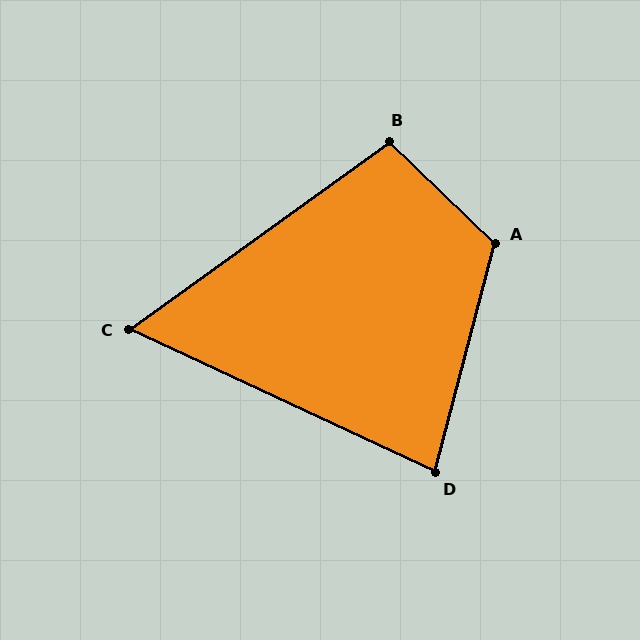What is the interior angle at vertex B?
Approximately 100 degrees (obtuse).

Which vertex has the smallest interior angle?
C, at approximately 61 degrees.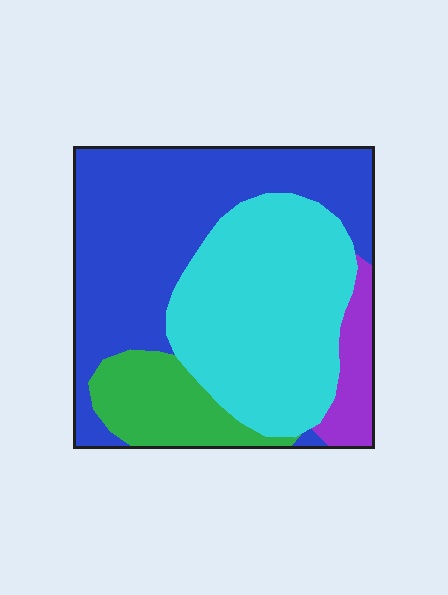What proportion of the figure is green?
Green takes up about one eighth (1/8) of the figure.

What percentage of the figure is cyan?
Cyan covers around 35% of the figure.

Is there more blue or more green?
Blue.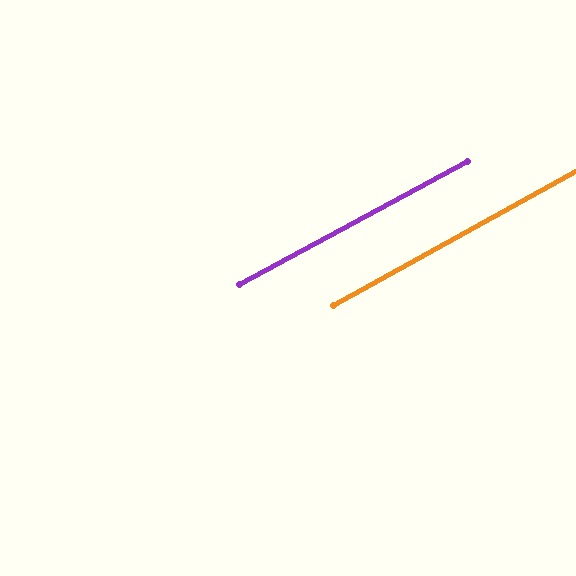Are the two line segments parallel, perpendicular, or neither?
Parallel — their directions differ by only 0.5°.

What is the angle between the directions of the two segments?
Approximately 0 degrees.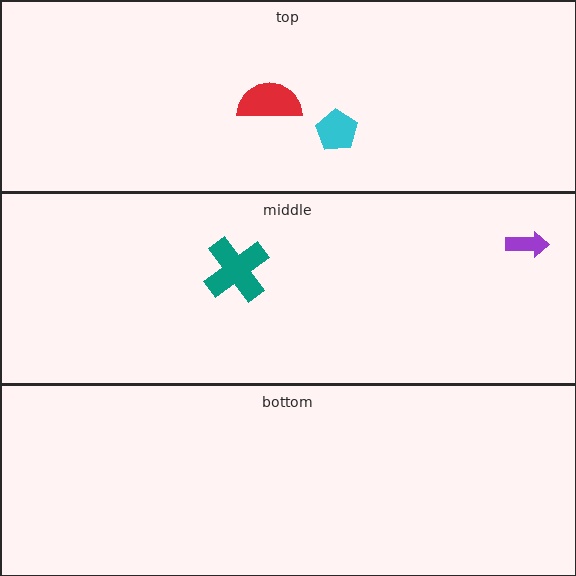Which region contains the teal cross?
The middle region.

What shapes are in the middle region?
The purple arrow, the teal cross.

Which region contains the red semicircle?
The top region.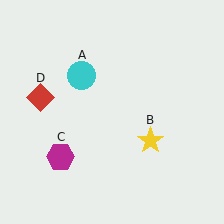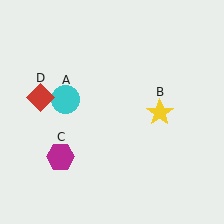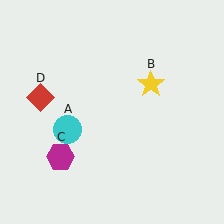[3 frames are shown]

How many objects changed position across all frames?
2 objects changed position: cyan circle (object A), yellow star (object B).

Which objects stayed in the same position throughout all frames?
Magenta hexagon (object C) and red diamond (object D) remained stationary.